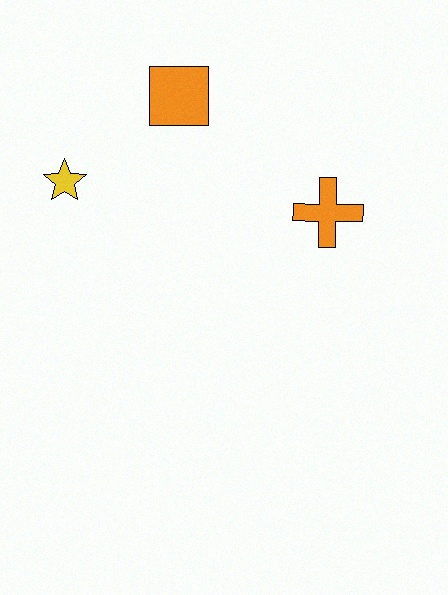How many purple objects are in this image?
There are no purple objects.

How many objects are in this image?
There are 3 objects.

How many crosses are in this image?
There is 1 cross.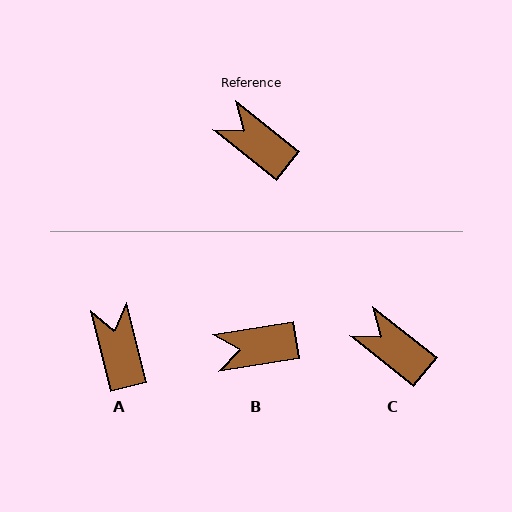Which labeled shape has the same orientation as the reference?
C.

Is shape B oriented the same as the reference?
No, it is off by about 48 degrees.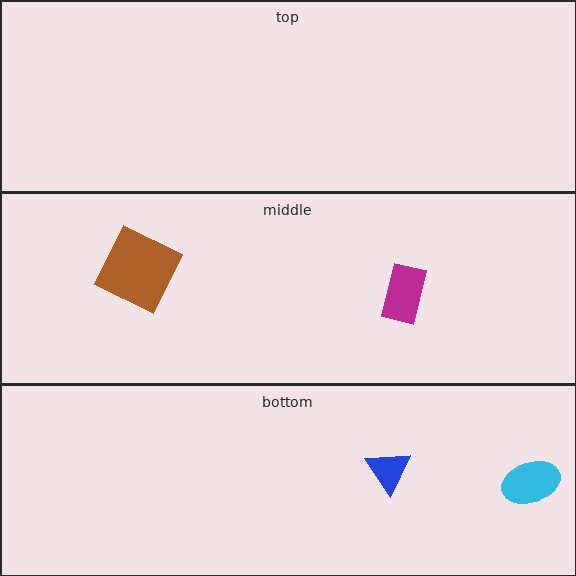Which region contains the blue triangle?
The bottom region.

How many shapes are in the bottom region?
2.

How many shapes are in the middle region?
2.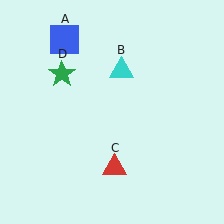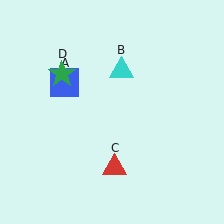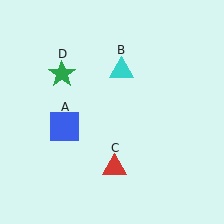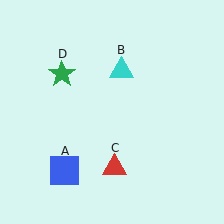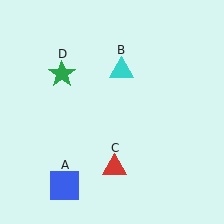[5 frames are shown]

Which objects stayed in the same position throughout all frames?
Cyan triangle (object B) and red triangle (object C) and green star (object D) remained stationary.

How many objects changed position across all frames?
1 object changed position: blue square (object A).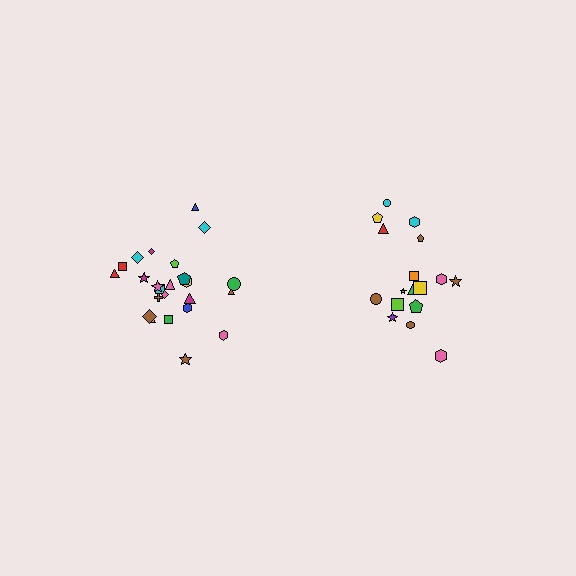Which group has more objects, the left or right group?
The left group.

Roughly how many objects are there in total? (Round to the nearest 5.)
Roughly 45 objects in total.